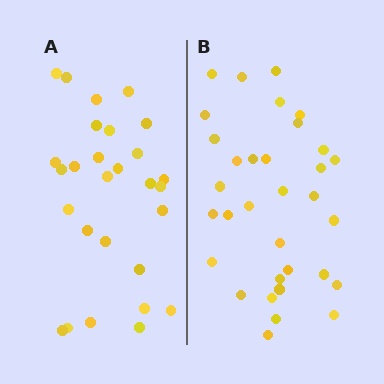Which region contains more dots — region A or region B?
Region B (the right region) has more dots.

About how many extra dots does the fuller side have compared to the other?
Region B has about 5 more dots than region A.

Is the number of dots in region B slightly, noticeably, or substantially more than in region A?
Region B has only slightly more — the two regions are fairly close. The ratio is roughly 1.2 to 1.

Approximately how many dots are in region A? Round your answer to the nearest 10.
About 30 dots. (The exact count is 28, which rounds to 30.)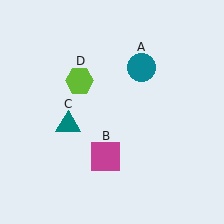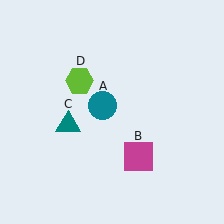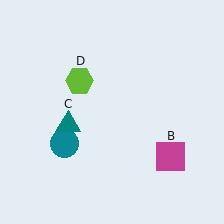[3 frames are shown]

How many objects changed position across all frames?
2 objects changed position: teal circle (object A), magenta square (object B).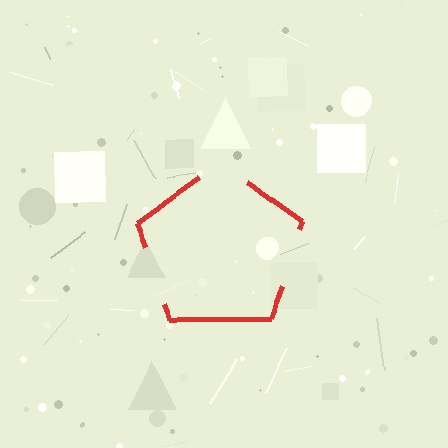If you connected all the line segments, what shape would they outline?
They would outline a pentagon.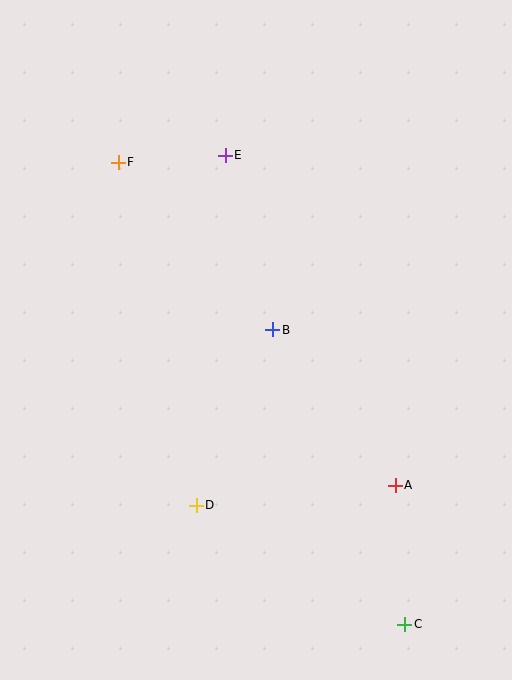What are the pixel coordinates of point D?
Point D is at (196, 505).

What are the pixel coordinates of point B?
Point B is at (273, 330).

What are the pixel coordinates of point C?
Point C is at (405, 624).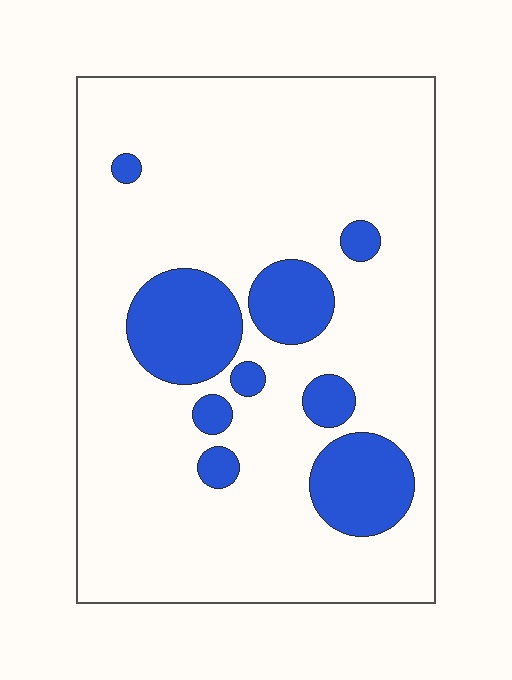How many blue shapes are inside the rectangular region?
9.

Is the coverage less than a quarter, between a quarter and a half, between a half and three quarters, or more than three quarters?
Less than a quarter.